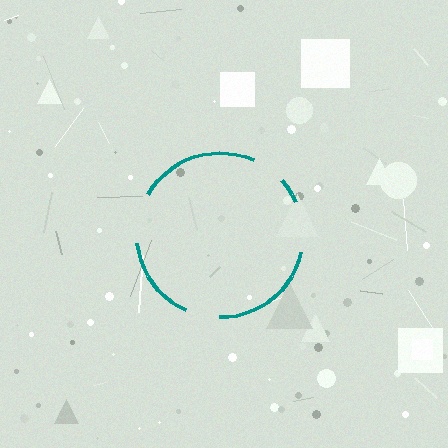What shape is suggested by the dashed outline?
The dashed outline suggests a circle.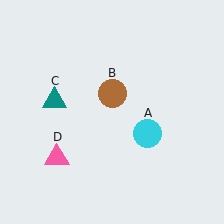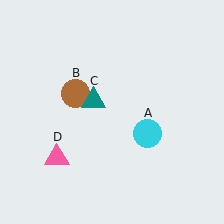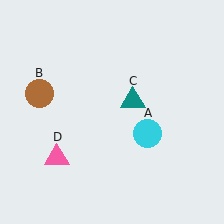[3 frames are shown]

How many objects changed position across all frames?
2 objects changed position: brown circle (object B), teal triangle (object C).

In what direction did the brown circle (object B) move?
The brown circle (object B) moved left.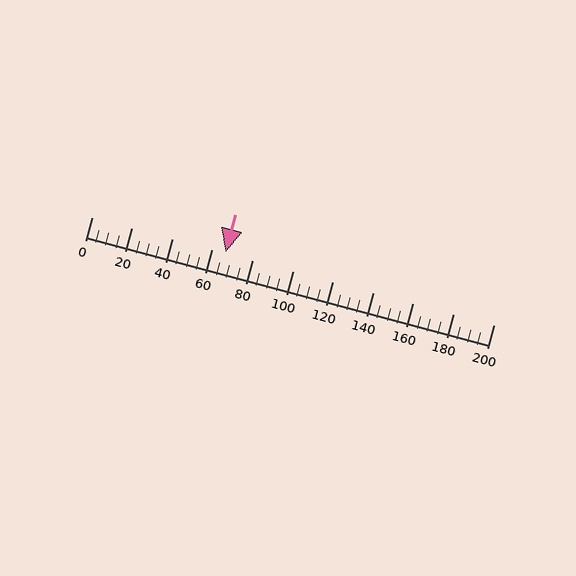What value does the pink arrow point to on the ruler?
The pink arrow points to approximately 67.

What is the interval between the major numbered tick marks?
The major tick marks are spaced 20 units apart.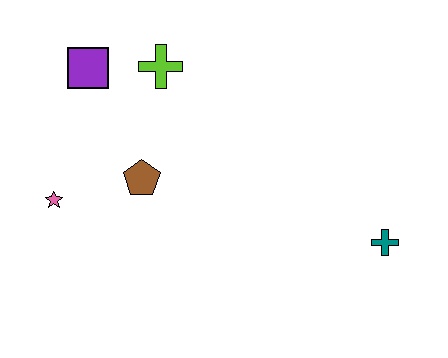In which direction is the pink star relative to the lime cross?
The pink star is below the lime cross.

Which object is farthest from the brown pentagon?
The teal cross is farthest from the brown pentagon.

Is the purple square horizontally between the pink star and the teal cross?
Yes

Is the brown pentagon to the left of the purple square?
No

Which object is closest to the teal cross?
The brown pentagon is closest to the teal cross.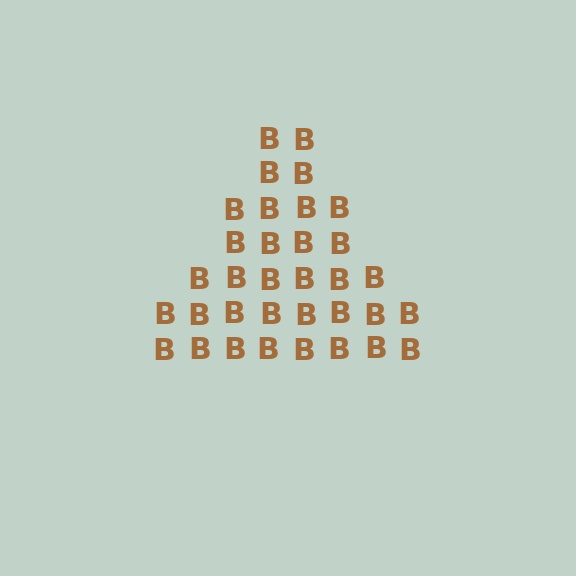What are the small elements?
The small elements are letter B's.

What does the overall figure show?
The overall figure shows a triangle.